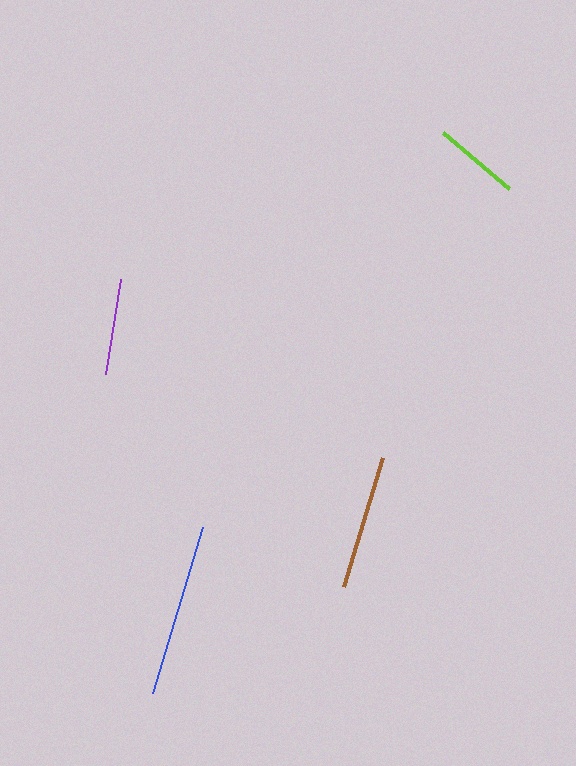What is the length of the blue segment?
The blue segment is approximately 173 pixels long.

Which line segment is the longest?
The blue line is the longest at approximately 173 pixels.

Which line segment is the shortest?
The lime line is the shortest at approximately 87 pixels.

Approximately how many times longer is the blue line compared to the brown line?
The blue line is approximately 1.3 times the length of the brown line.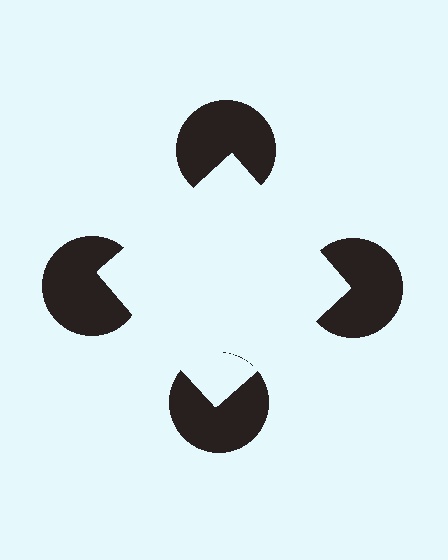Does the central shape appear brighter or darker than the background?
It typically appears slightly brighter than the background, even though no actual brightness change is drawn.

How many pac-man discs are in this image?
There are 4 — one at each vertex of the illusory square.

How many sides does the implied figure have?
4 sides.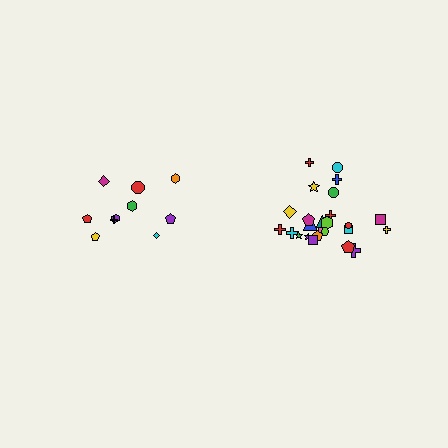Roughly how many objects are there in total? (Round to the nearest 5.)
Roughly 35 objects in total.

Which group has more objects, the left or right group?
The right group.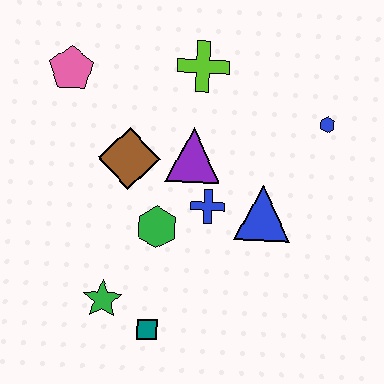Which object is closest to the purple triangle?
The blue cross is closest to the purple triangle.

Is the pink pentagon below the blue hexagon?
No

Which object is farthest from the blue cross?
The pink pentagon is farthest from the blue cross.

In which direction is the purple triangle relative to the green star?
The purple triangle is above the green star.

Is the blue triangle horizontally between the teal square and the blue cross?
No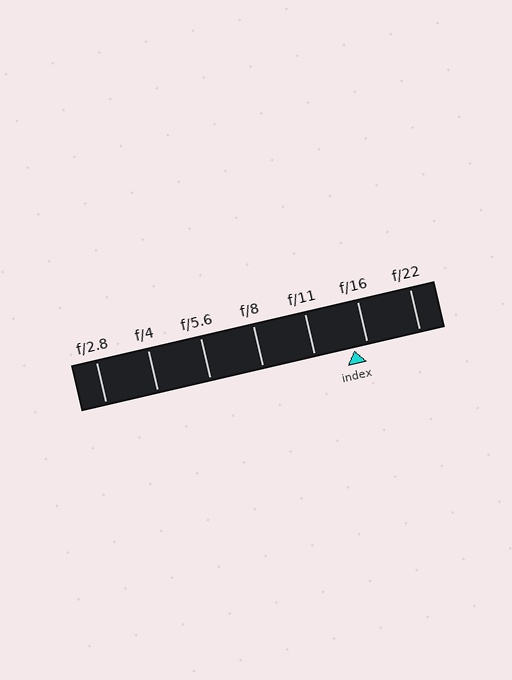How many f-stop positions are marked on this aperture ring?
There are 7 f-stop positions marked.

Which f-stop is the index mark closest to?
The index mark is closest to f/16.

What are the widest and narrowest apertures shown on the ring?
The widest aperture shown is f/2.8 and the narrowest is f/22.